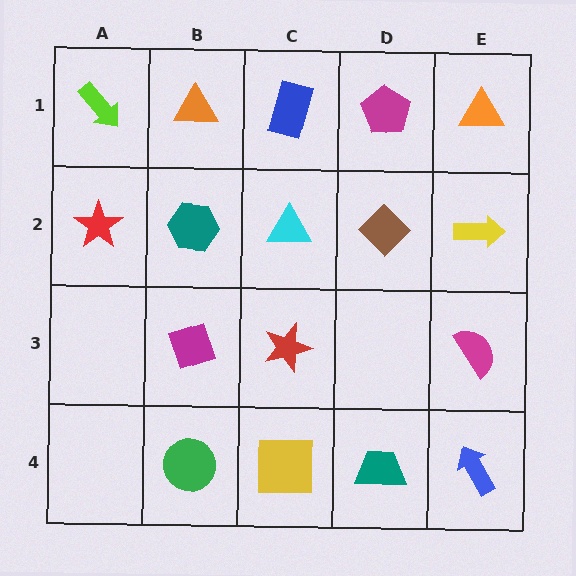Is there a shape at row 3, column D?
No, that cell is empty.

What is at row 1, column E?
An orange triangle.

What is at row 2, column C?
A cyan triangle.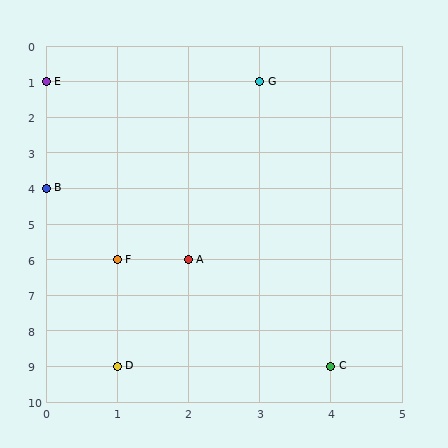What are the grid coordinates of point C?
Point C is at grid coordinates (4, 9).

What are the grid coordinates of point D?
Point D is at grid coordinates (1, 9).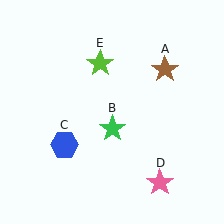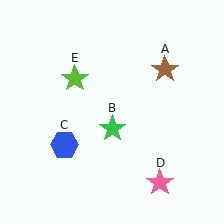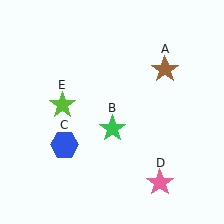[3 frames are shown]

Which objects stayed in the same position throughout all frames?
Brown star (object A) and green star (object B) and blue hexagon (object C) and pink star (object D) remained stationary.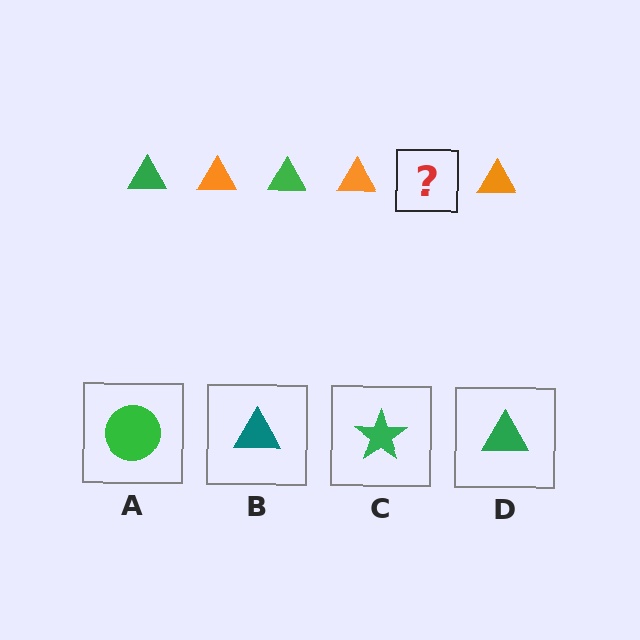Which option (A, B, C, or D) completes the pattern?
D.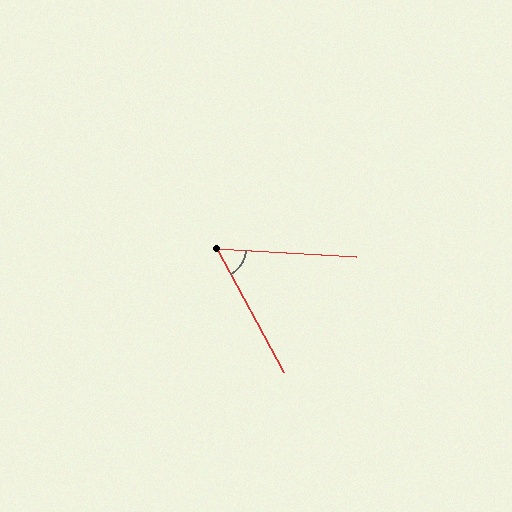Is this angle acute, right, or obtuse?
It is acute.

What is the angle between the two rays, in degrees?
Approximately 58 degrees.